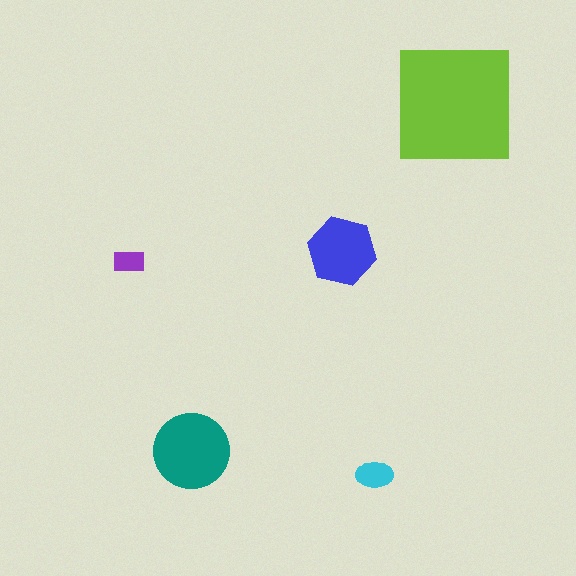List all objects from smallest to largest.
The purple rectangle, the cyan ellipse, the blue hexagon, the teal circle, the lime square.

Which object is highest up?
The lime square is topmost.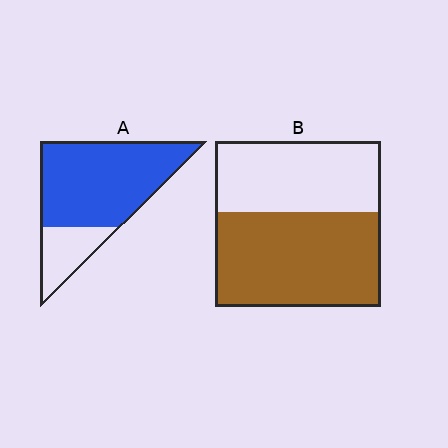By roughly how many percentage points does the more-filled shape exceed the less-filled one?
By roughly 20 percentage points (A over B).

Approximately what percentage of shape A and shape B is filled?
A is approximately 75% and B is approximately 55%.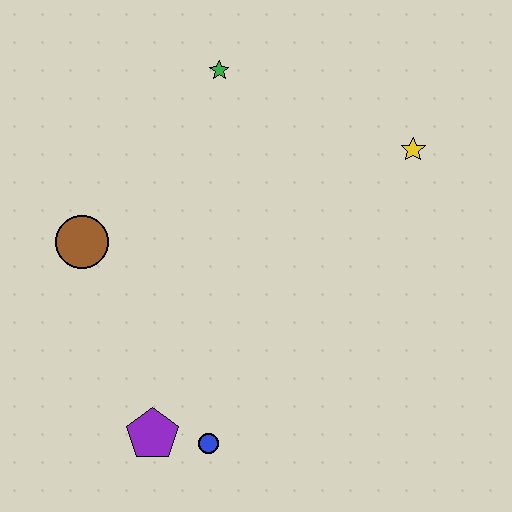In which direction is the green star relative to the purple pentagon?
The green star is above the purple pentagon.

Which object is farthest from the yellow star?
The purple pentagon is farthest from the yellow star.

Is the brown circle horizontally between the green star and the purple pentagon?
No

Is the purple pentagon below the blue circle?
No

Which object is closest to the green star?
The yellow star is closest to the green star.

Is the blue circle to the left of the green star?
Yes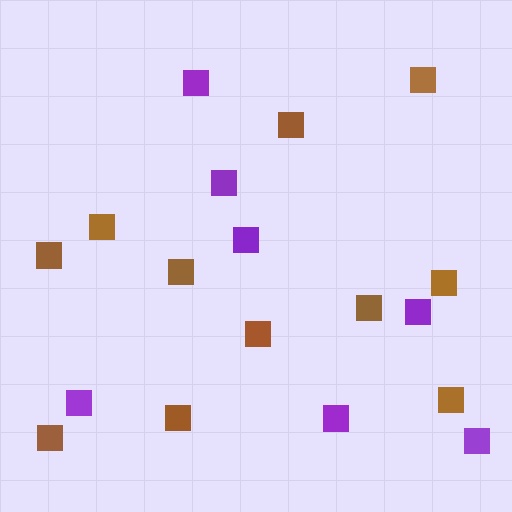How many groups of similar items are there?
There are 2 groups: one group of brown squares (11) and one group of purple squares (7).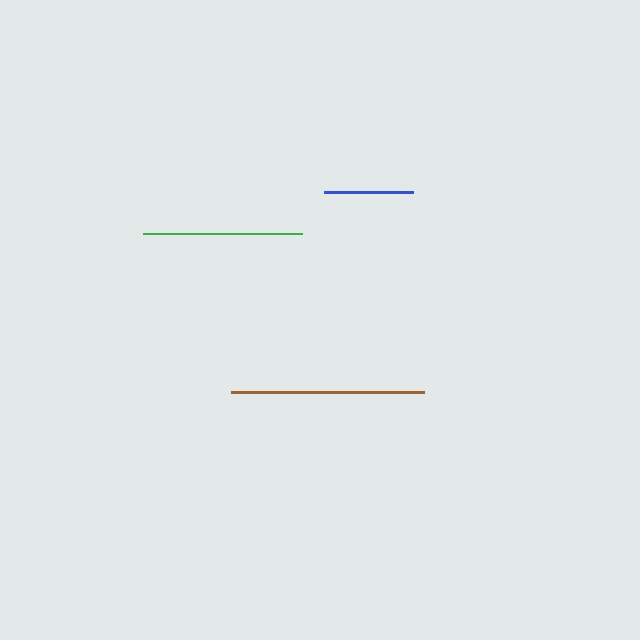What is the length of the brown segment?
The brown segment is approximately 193 pixels long.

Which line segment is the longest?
The brown line is the longest at approximately 193 pixels.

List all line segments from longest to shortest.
From longest to shortest: brown, green, blue.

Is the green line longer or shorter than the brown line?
The brown line is longer than the green line.